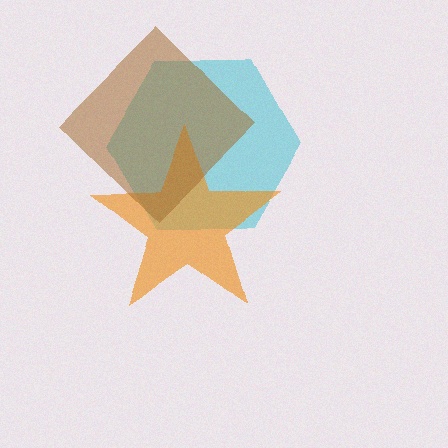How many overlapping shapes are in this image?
There are 3 overlapping shapes in the image.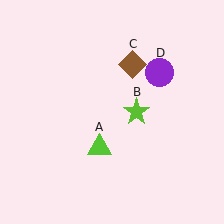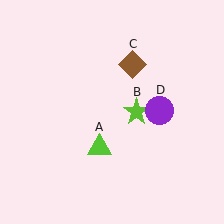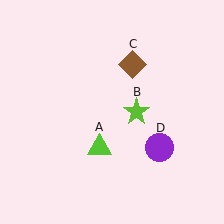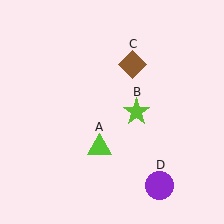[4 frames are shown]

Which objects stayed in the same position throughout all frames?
Lime triangle (object A) and lime star (object B) and brown diamond (object C) remained stationary.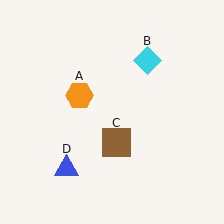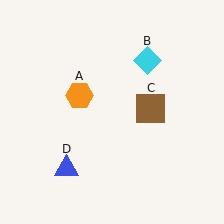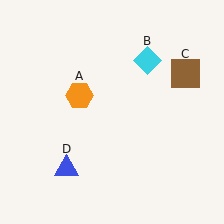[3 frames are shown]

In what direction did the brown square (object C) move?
The brown square (object C) moved up and to the right.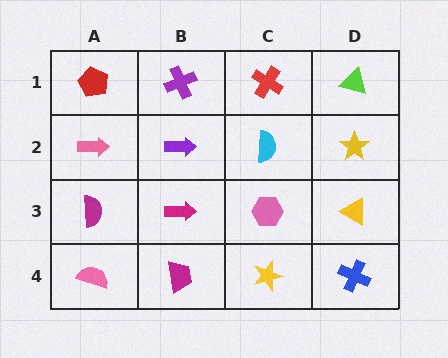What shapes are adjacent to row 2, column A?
A red pentagon (row 1, column A), a magenta semicircle (row 3, column A), a purple arrow (row 2, column B).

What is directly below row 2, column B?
A magenta arrow.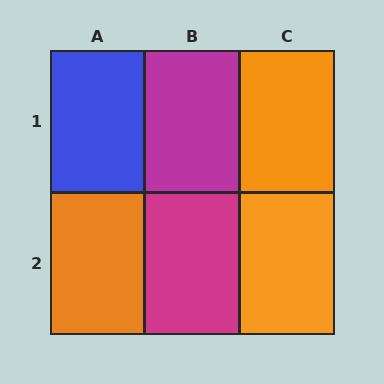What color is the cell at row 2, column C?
Orange.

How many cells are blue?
1 cell is blue.